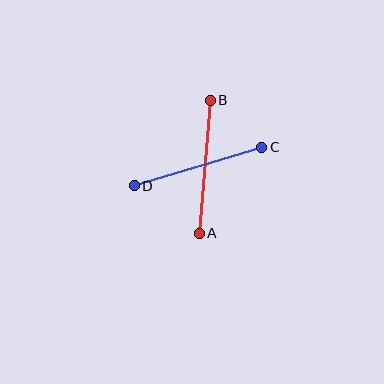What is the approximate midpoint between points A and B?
The midpoint is at approximately (205, 167) pixels.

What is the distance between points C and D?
The distance is approximately 133 pixels.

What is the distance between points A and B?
The distance is approximately 134 pixels.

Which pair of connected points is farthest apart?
Points A and B are farthest apart.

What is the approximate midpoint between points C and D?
The midpoint is at approximately (198, 167) pixels.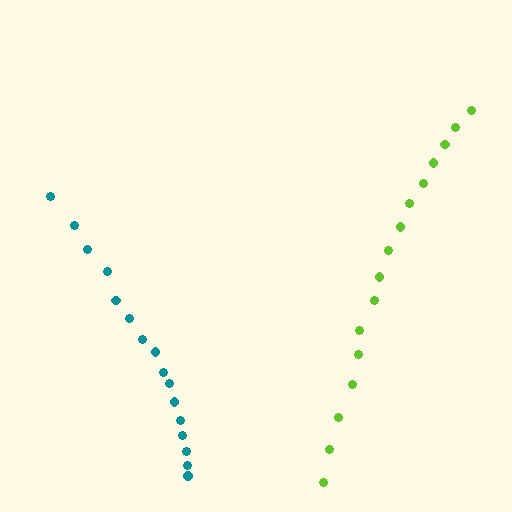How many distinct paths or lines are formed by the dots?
There are 2 distinct paths.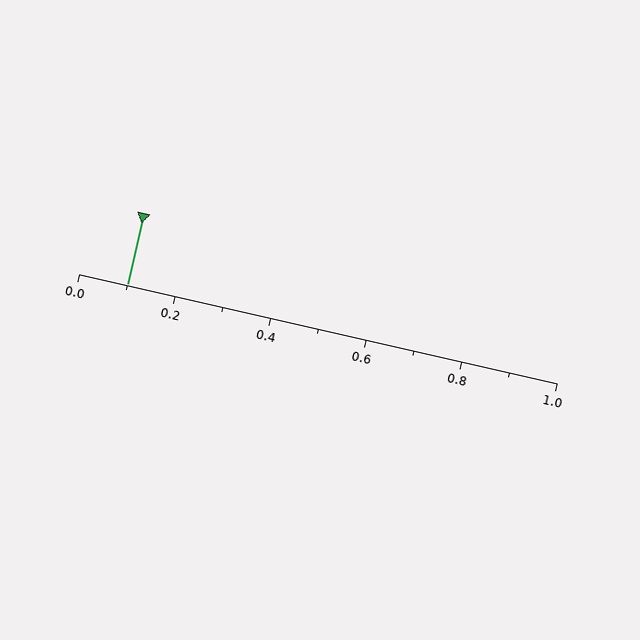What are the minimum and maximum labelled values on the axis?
The axis runs from 0.0 to 1.0.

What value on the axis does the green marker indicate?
The marker indicates approximately 0.1.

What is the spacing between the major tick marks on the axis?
The major ticks are spaced 0.2 apart.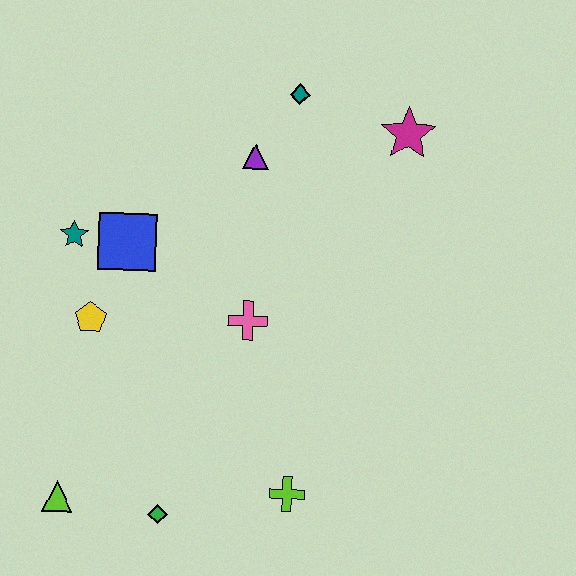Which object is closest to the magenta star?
The teal diamond is closest to the magenta star.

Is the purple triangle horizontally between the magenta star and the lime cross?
No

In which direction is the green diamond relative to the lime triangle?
The green diamond is to the right of the lime triangle.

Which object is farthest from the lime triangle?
The magenta star is farthest from the lime triangle.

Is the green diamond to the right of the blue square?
Yes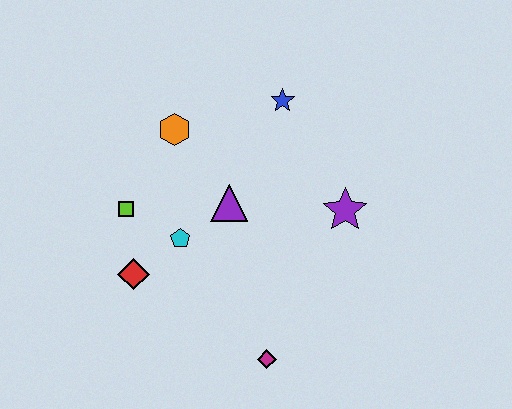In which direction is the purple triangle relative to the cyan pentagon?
The purple triangle is to the right of the cyan pentagon.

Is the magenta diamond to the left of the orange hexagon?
No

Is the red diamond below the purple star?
Yes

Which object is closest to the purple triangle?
The cyan pentagon is closest to the purple triangle.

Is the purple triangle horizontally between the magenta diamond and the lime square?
Yes